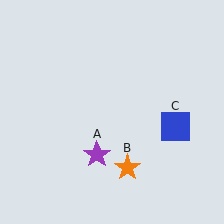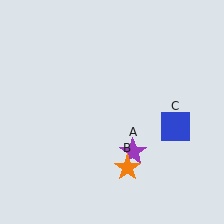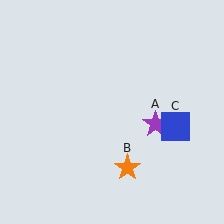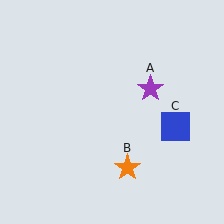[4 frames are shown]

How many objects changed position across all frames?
1 object changed position: purple star (object A).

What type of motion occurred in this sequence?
The purple star (object A) rotated counterclockwise around the center of the scene.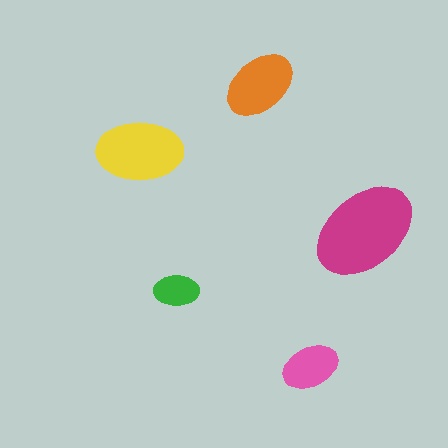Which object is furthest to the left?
The yellow ellipse is leftmost.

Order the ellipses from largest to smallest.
the magenta one, the yellow one, the orange one, the pink one, the green one.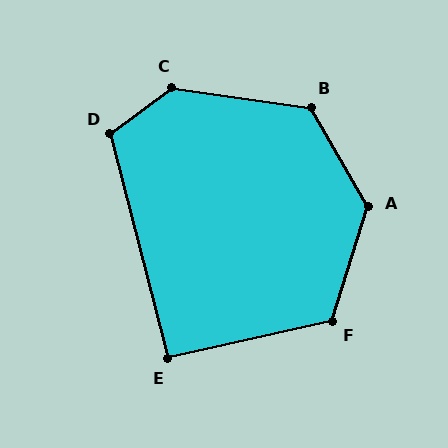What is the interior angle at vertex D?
Approximately 112 degrees (obtuse).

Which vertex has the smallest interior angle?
E, at approximately 92 degrees.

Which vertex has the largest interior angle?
C, at approximately 136 degrees.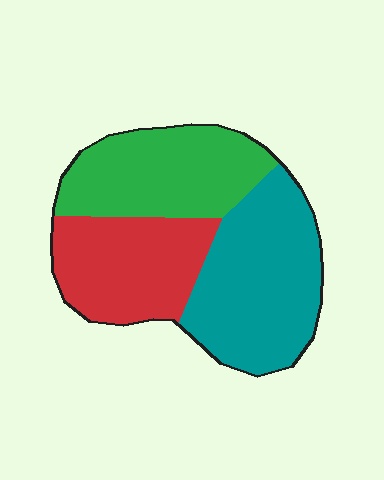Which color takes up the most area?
Teal, at roughly 40%.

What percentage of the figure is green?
Green covers 32% of the figure.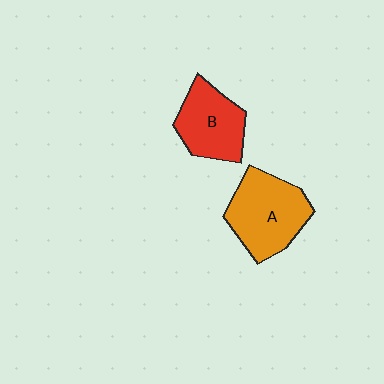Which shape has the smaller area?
Shape B (red).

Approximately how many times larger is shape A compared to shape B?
Approximately 1.3 times.